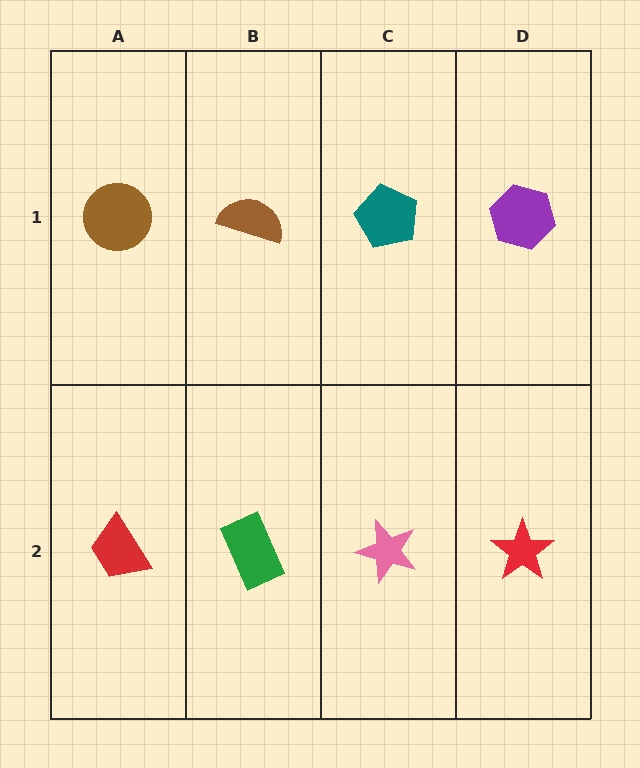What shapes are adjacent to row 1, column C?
A pink star (row 2, column C), a brown semicircle (row 1, column B), a purple hexagon (row 1, column D).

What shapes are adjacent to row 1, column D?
A red star (row 2, column D), a teal pentagon (row 1, column C).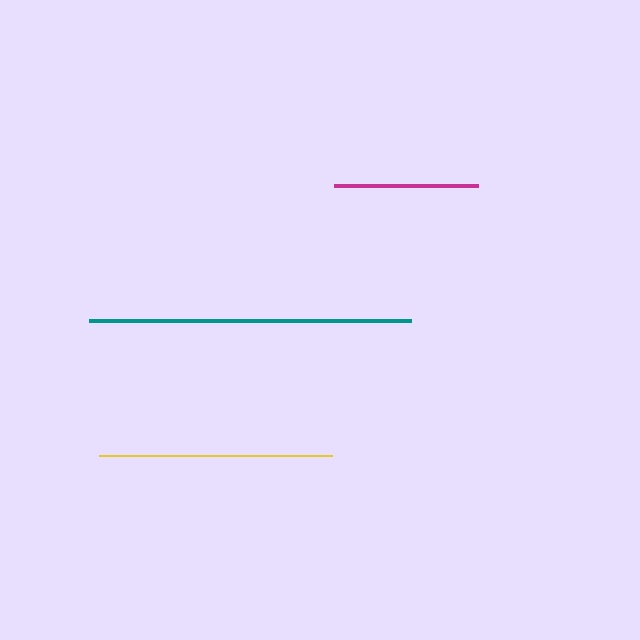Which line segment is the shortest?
The magenta line is the shortest at approximately 143 pixels.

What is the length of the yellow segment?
The yellow segment is approximately 233 pixels long.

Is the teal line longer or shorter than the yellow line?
The teal line is longer than the yellow line.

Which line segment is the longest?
The teal line is the longest at approximately 322 pixels.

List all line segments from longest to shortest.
From longest to shortest: teal, yellow, magenta.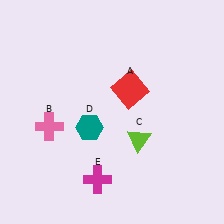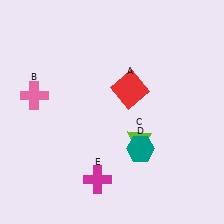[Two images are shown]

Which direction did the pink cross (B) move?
The pink cross (B) moved up.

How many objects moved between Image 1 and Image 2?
2 objects moved between the two images.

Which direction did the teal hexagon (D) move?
The teal hexagon (D) moved right.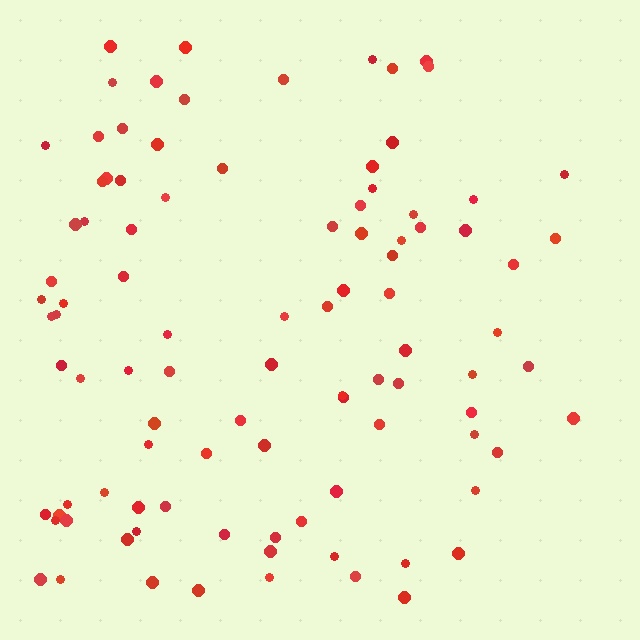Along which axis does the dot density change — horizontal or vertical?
Horizontal.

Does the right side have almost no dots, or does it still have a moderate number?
Still a moderate number, just noticeably fewer than the left.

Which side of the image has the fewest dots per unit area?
The right.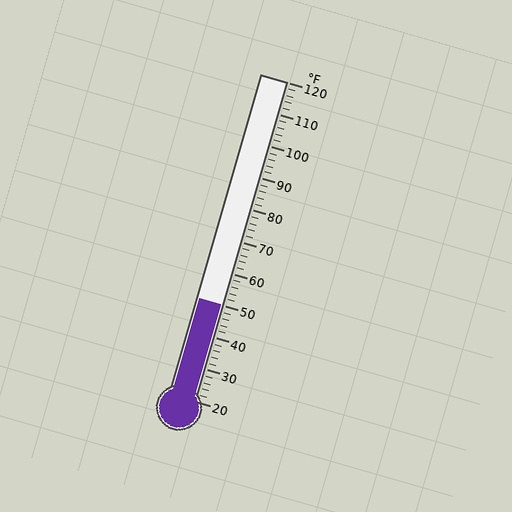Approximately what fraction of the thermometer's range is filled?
The thermometer is filled to approximately 30% of its range.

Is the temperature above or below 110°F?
The temperature is below 110°F.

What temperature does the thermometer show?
The thermometer shows approximately 50°F.